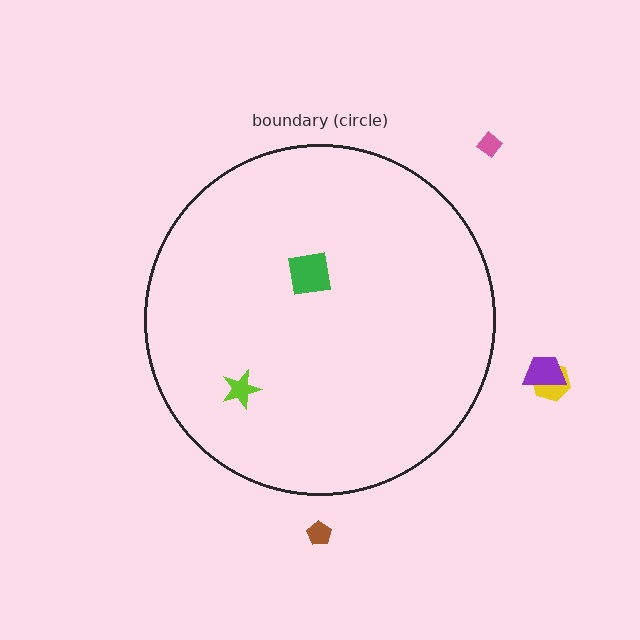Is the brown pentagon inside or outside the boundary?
Outside.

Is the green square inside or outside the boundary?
Inside.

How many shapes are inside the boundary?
2 inside, 4 outside.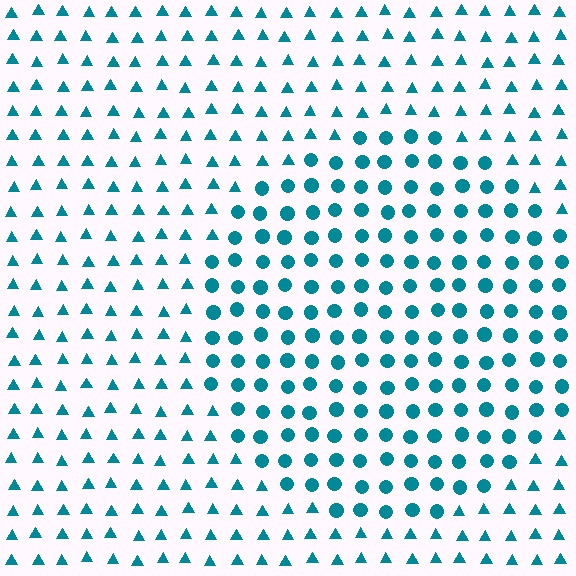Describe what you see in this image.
The image is filled with small teal elements arranged in a uniform grid. A circle-shaped region contains circles, while the surrounding area contains triangles. The boundary is defined purely by the change in element shape.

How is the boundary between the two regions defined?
The boundary is defined by a change in element shape: circles inside vs. triangles outside. All elements share the same color and spacing.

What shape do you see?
I see a circle.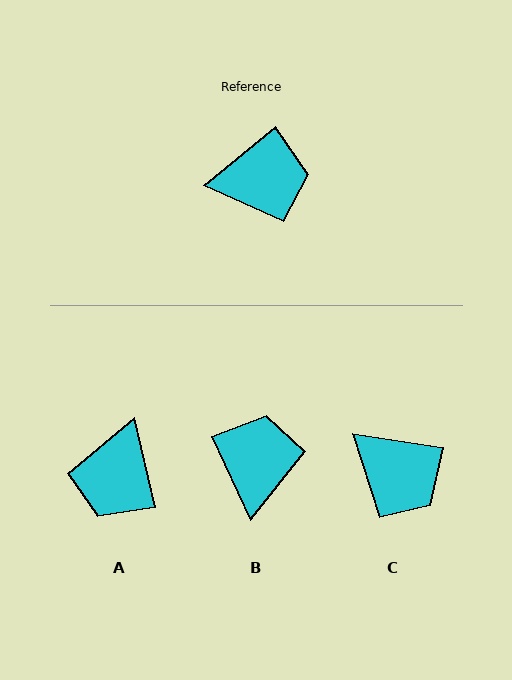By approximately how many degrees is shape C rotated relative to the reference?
Approximately 48 degrees clockwise.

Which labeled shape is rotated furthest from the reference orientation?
A, about 116 degrees away.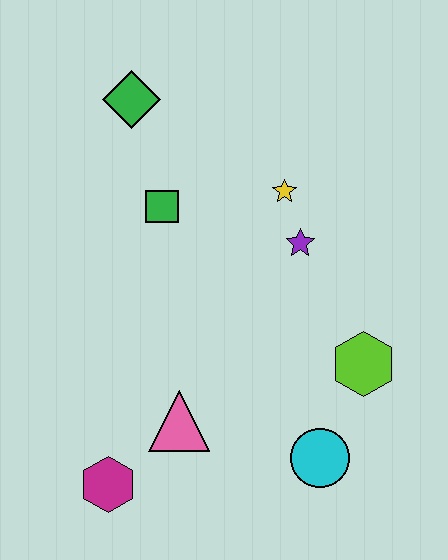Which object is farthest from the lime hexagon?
The green diamond is farthest from the lime hexagon.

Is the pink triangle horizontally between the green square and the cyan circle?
Yes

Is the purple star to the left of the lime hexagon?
Yes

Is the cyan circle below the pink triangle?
Yes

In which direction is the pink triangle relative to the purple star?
The pink triangle is below the purple star.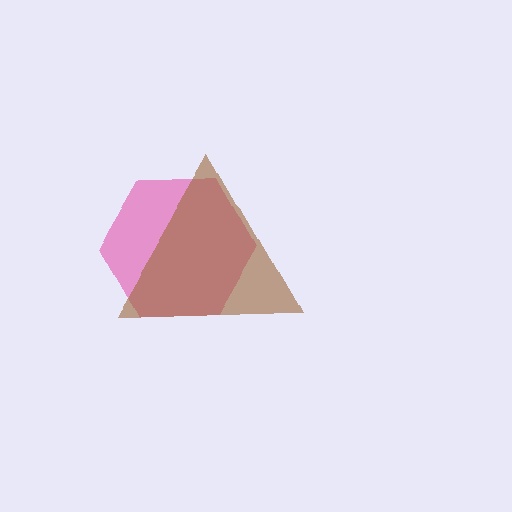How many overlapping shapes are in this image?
There are 2 overlapping shapes in the image.